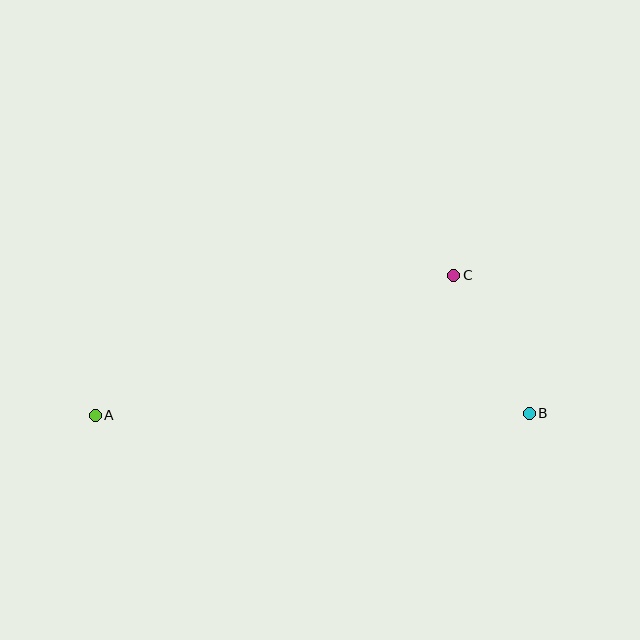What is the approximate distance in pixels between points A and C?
The distance between A and C is approximately 385 pixels.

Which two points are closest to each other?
Points B and C are closest to each other.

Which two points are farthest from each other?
Points A and B are farthest from each other.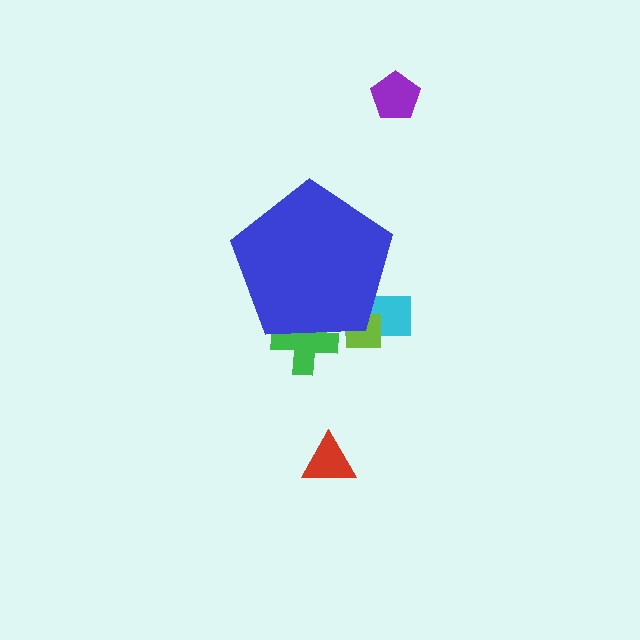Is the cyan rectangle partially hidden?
Yes, the cyan rectangle is partially hidden behind the blue pentagon.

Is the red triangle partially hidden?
No, the red triangle is fully visible.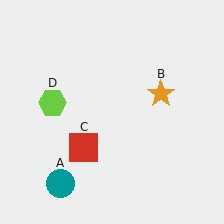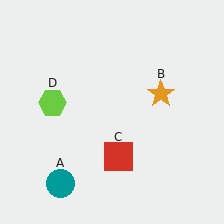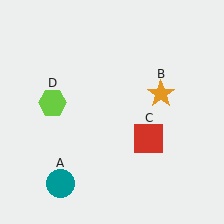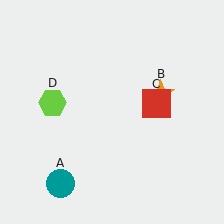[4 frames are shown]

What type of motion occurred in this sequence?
The red square (object C) rotated counterclockwise around the center of the scene.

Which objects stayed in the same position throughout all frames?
Teal circle (object A) and orange star (object B) and lime hexagon (object D) remained stationary.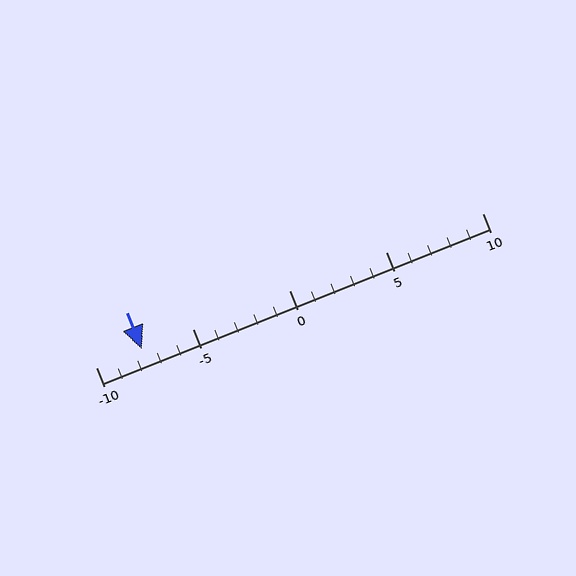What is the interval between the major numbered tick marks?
The major tick marks are spaced 5 units apart.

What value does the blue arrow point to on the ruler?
The blue arrow points to approximately -8.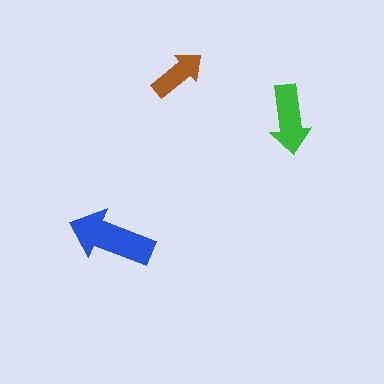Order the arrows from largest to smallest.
the blue one, the green one, the brown one.